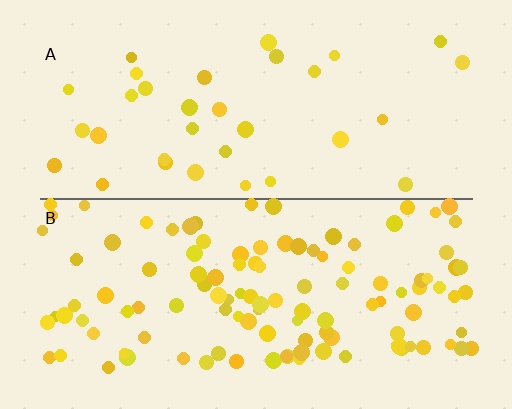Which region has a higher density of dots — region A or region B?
B (the bottom).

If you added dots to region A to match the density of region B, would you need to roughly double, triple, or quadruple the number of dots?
Approximately triple.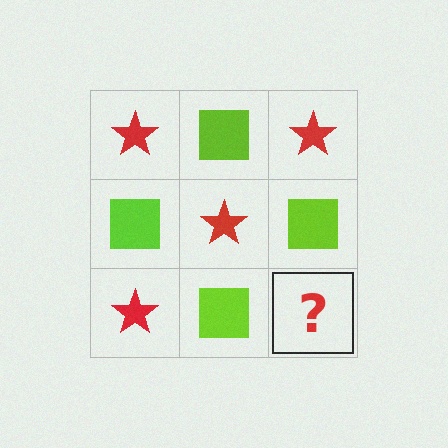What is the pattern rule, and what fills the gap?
The rule is that it alternates red star and lime square in a checkerboard pattern. The gap should be filled with a red star.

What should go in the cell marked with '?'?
The missing cell should contain a red star.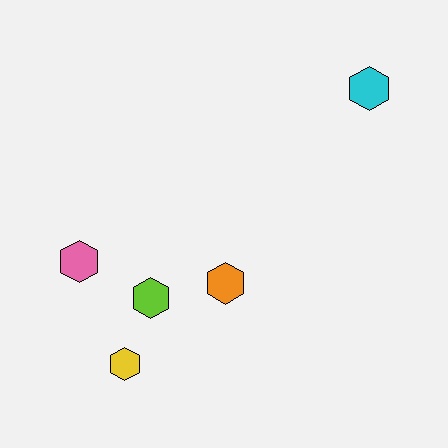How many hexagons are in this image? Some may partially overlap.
There are 5 hexagons.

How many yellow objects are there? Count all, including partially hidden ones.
There is 1 yellow object.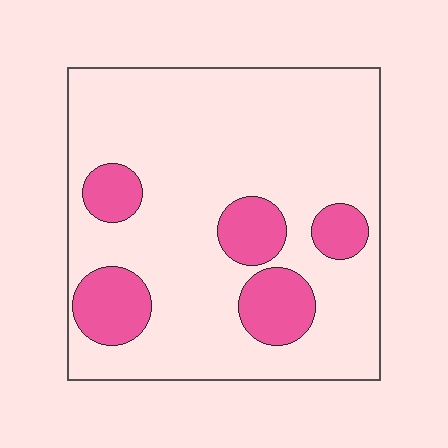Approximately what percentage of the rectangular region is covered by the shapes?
Approximately 20%.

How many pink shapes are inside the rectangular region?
5.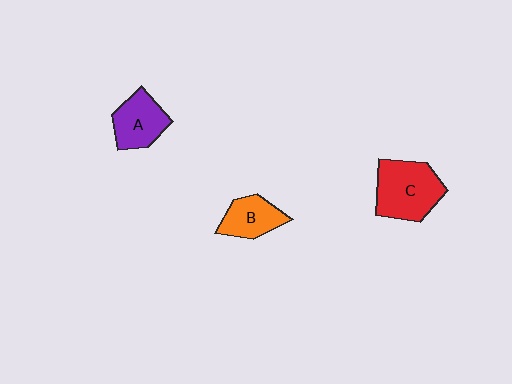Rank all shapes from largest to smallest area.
From largest to smallest: C (red), A (purple), B (orange).